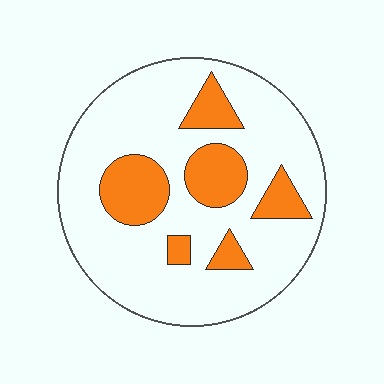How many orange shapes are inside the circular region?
6.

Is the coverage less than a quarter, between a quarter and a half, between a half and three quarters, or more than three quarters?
Less than a quarter.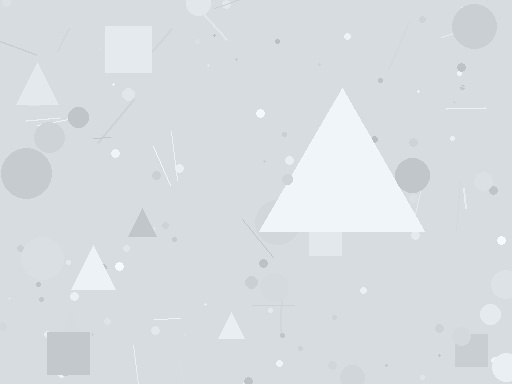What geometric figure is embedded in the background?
A triangle is embedded in the background.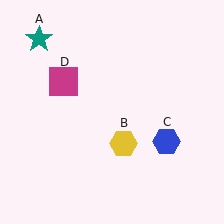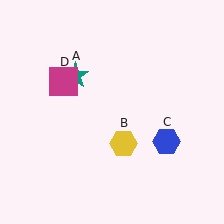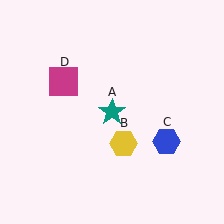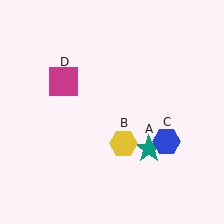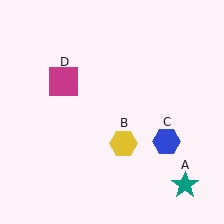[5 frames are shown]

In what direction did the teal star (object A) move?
The teal star (object A) moved down and to the right.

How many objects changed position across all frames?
1 object changed position: teal star (object A).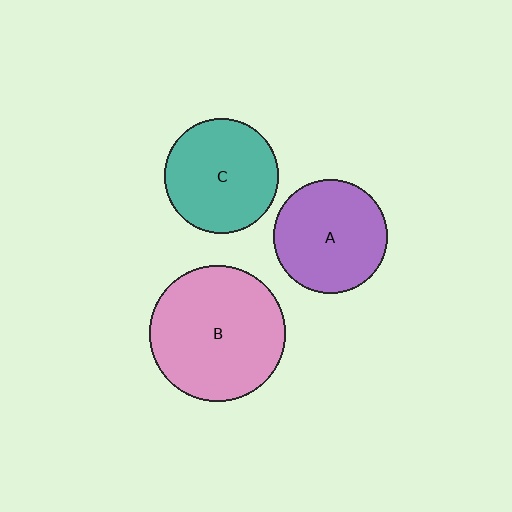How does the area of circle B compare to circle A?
Approximately 1.4 times.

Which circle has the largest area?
Circle B (pink).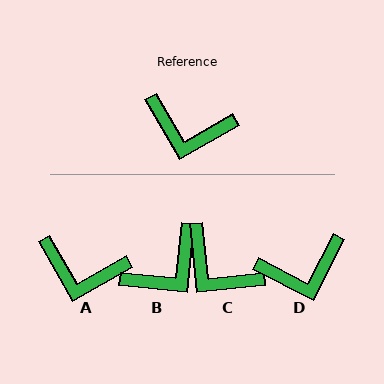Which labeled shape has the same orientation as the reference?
A.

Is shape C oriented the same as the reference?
No, it is off by about 24 degrees.